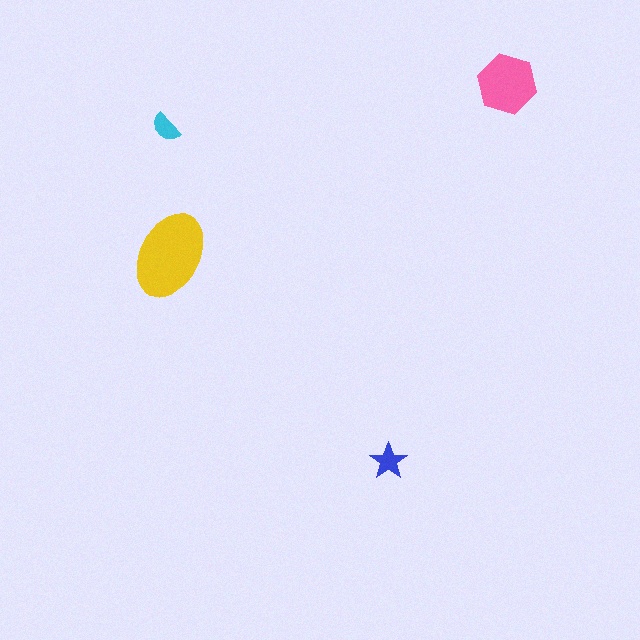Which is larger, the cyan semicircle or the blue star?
The blue star.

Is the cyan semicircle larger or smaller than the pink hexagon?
Smaller.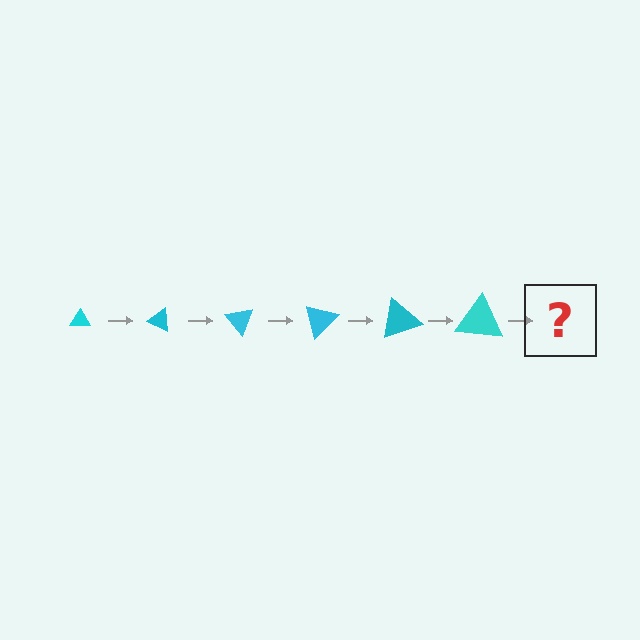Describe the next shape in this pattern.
It should be a triangle, larger than the previous one and rotated 150 degrees from the start.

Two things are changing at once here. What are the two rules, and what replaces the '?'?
The two rules are that the triangle grows larger each step and it rotates 25 degrees each step. The '?' should be a triangle, larger than the previous one and rotated 150 degrees from the start.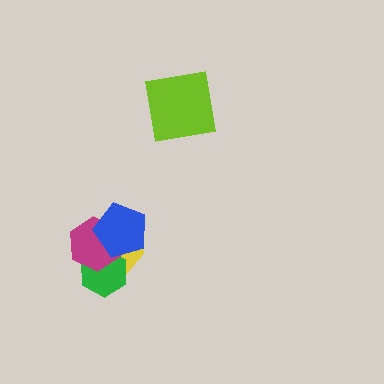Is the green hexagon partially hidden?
Yes, it is partially covered by another shape.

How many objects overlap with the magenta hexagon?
3 objects overlap with the magenta hexagon.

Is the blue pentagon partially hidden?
No, no other shape covers it.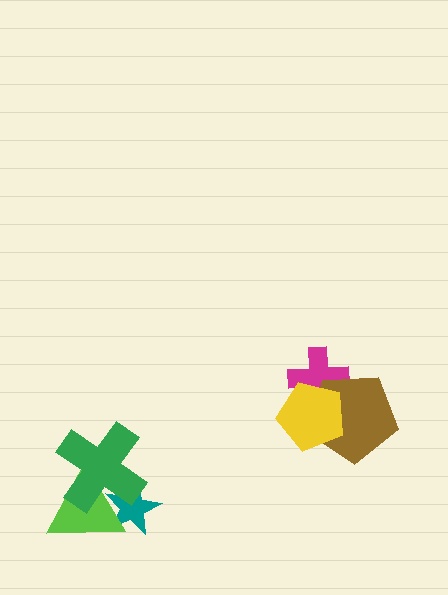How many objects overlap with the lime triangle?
2 objects overlap with the lime triangle.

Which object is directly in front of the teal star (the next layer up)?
The lime triangle is directly in front of the teal star.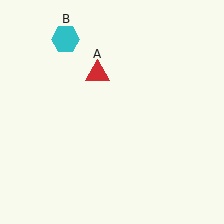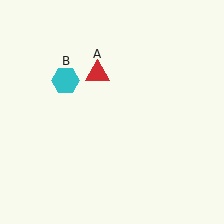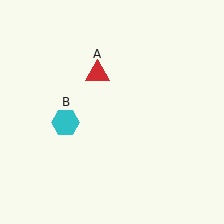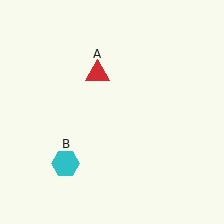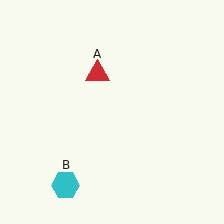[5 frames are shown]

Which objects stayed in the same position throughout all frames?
Red triangle (object A) remained stationary.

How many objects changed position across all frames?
1 object changed position: cyan hexagon (object B).